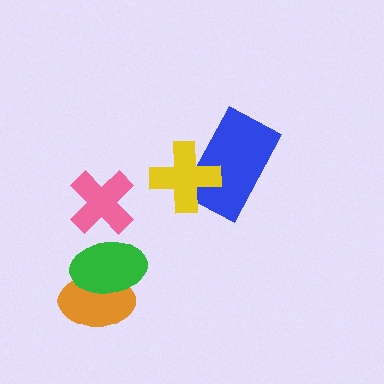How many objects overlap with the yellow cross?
1 object overlaps with the yellow cross.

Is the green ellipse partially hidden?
Yes, it is partially covered by another shape.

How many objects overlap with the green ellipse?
2 objects overlap with the green ellipse.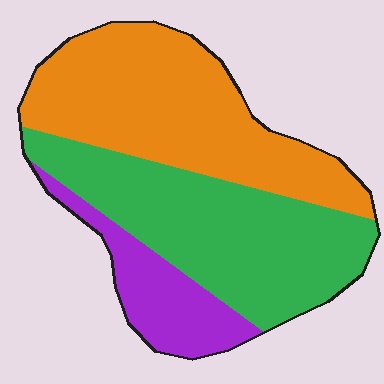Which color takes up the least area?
Purple, at roughly 15%.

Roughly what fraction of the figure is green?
Green covers about 40% of the figure.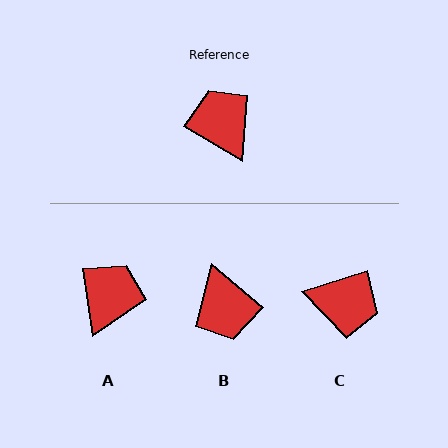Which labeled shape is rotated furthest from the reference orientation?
B, about 171 degrees away.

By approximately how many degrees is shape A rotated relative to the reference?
Approximately 51 degrees clockwise.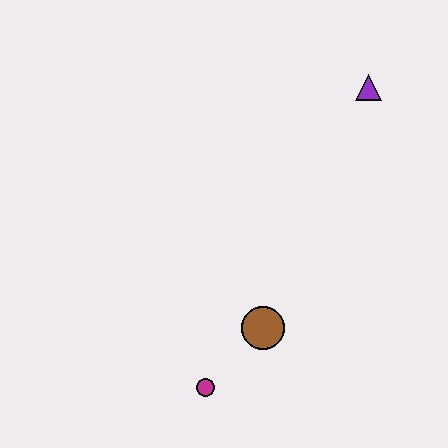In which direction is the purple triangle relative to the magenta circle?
The purple triangle is above the magenta circle.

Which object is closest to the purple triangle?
The brown circle is closest to the purple triangle.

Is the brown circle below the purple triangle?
Yes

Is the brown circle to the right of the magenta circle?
Yes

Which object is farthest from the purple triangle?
The magenta circle is farthest from the purple triangle.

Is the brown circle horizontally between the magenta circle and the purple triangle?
Yes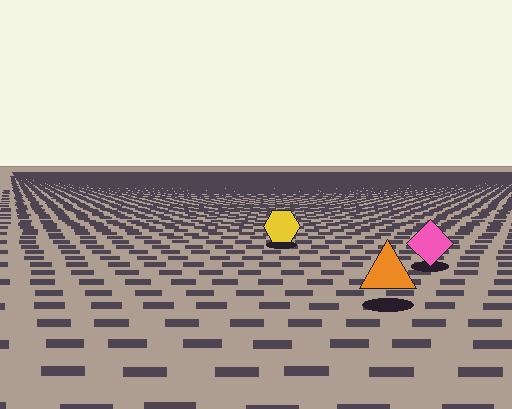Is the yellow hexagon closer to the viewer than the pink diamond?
No. The pink diamond is closer — you can tell from the texture gradient: the ground texture is coarser near it.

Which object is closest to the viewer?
The orange triangle is closest. The texture marks near it are larger and more spread out.